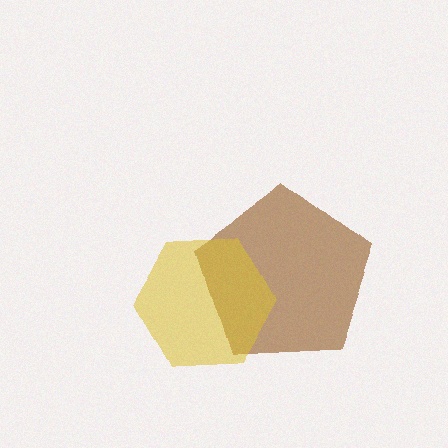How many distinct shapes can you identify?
There are 2 distinct shapes: a brown pentagon, a yellow hexagon.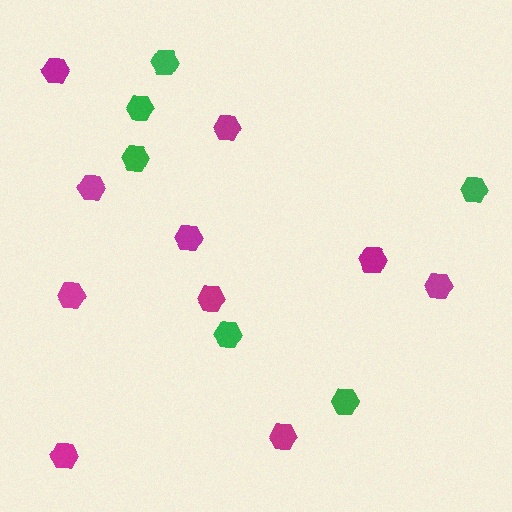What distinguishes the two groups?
There are 2 groups: one group of magenta hexagons (10) and one group of green hexagons (6).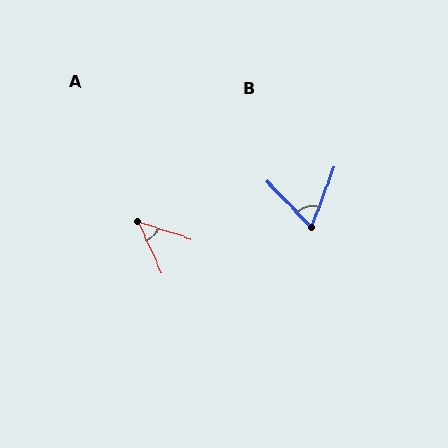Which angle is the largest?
B, at approximately 64 degrees.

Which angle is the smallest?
A, at approximately 48 degrees.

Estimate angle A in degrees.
Approximately 48 degrees.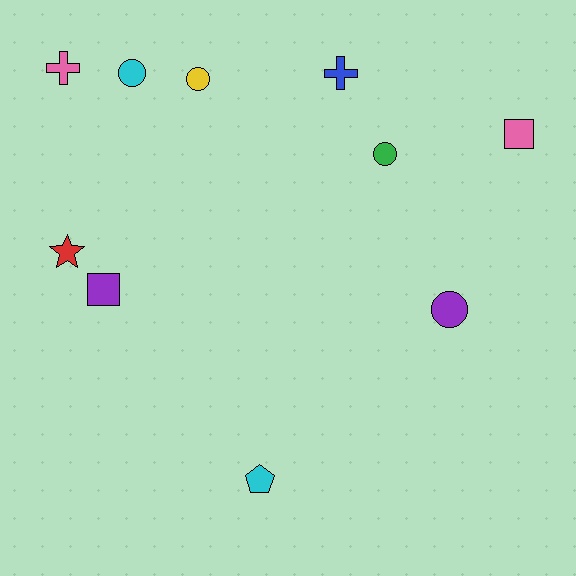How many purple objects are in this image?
There are 2 purple objects.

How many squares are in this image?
There are 2 squares.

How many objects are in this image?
There are 10 objects.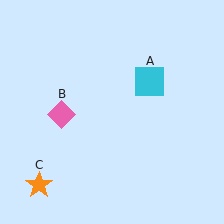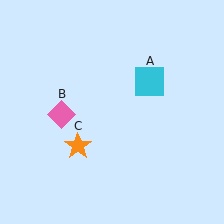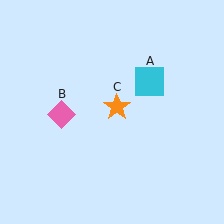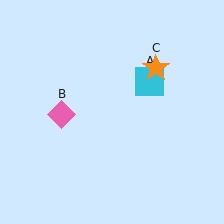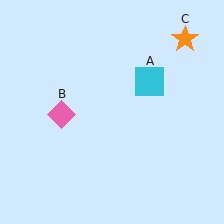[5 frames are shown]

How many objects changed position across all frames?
1 object changed position: orange star (object C).